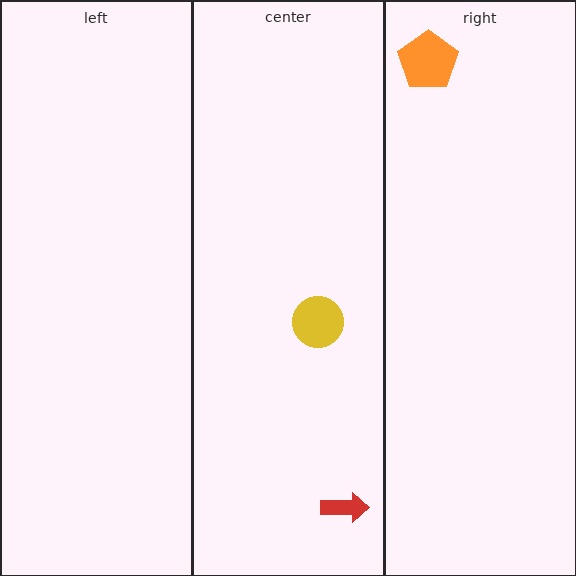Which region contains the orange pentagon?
The right region.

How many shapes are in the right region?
1.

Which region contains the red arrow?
The center region.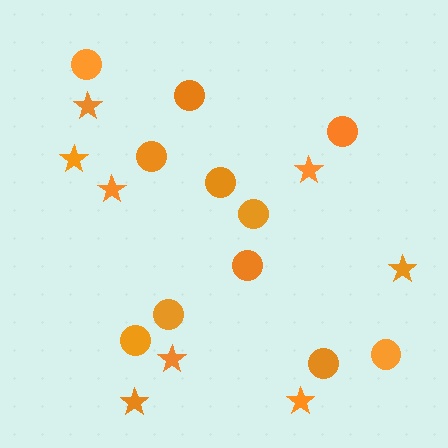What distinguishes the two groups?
There are 2 groups: one group of circles (11) and one group of stars (8).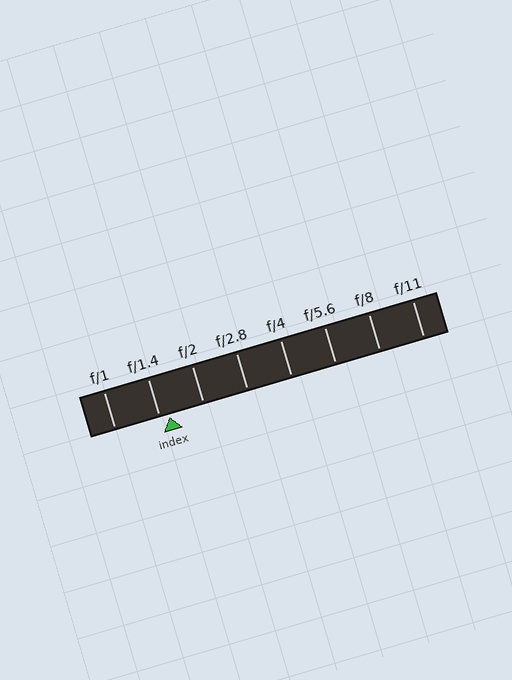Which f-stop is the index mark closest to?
The index mark is closest to f/1.4.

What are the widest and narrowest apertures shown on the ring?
The widest aperture shown is f/1 and the narrowest is f/11.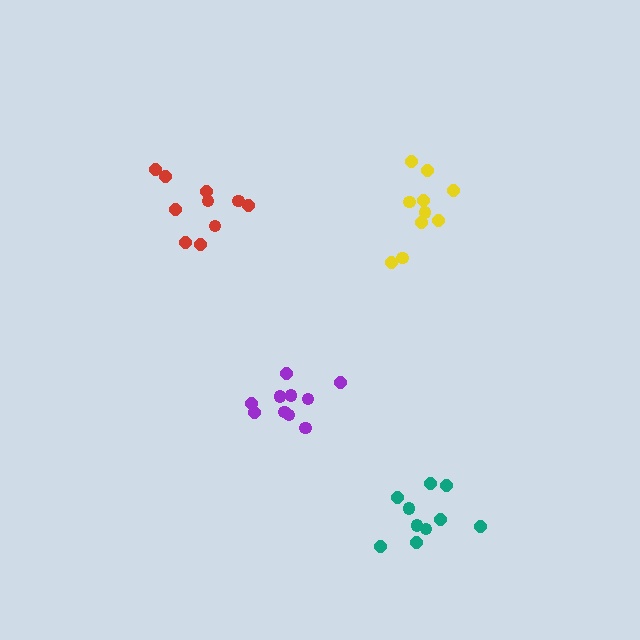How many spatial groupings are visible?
There are 4 spatial groupings.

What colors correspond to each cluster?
The clusters are colored: purple, red, yellow, teal.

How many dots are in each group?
Group 1: 10 dots, Group 2: 10 dots, Group 3: 11 dots, Group 4: 10 dots (41 total).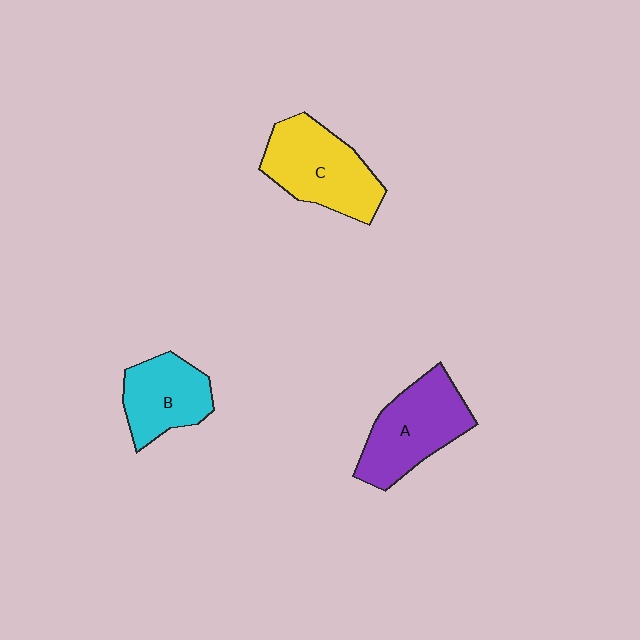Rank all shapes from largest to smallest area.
From largest to smallest: C (yellow), A (purple), B (cyan).